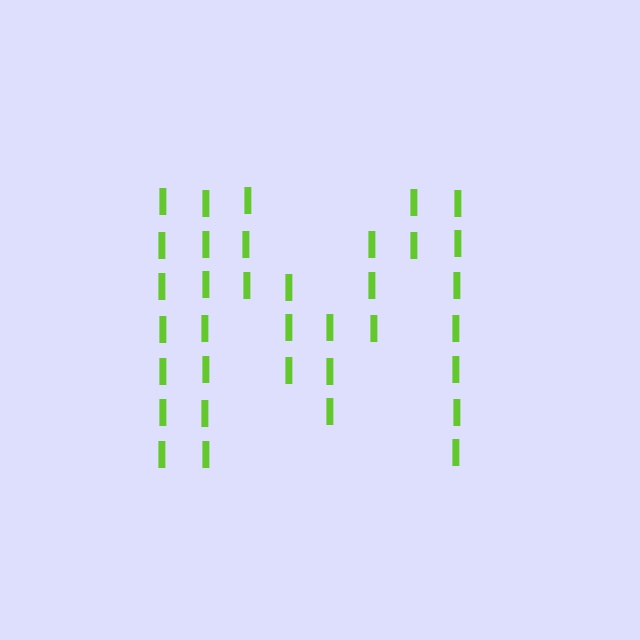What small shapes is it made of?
It is made of small letter I's.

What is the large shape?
The large shape is the letter M.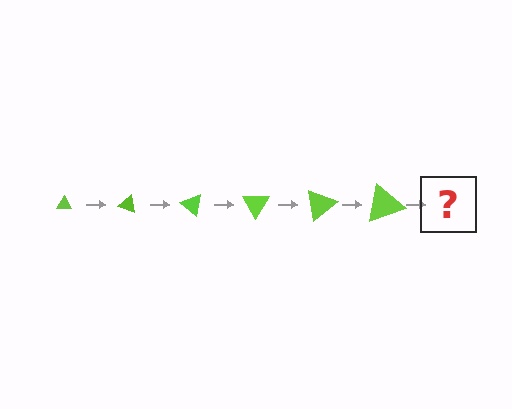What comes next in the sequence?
The next element should be a triangle, larger than the previous one and rotated 120 degrees from the start.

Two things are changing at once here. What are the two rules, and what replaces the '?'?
The two rules are that the triangle grows larger each step and it rotates 20 degrees each step. The '?' should be a triangle, larger than the previous one and rotated 120 degrees from the start.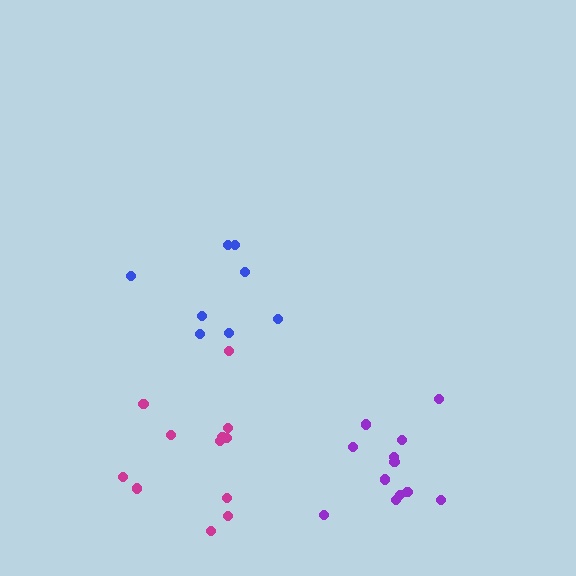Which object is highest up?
The blue cluster is topmost.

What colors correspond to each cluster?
The clusters are colored: magenta, purple, blue.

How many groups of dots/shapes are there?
There are 3 groups.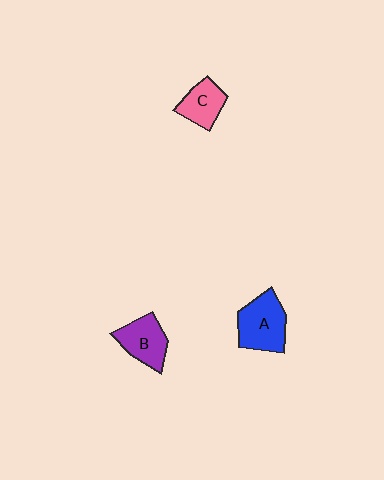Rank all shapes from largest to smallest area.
From largest to smallest: A (blue), B (purple), C (pink).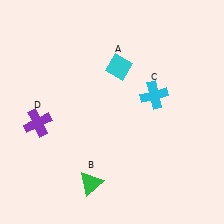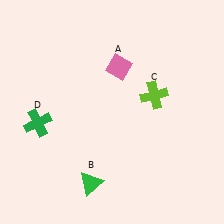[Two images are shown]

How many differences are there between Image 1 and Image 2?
There are 3 differences between the two images.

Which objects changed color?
A changed from cyan to pink. C changed from cyan to lime. D changed from purple to green.